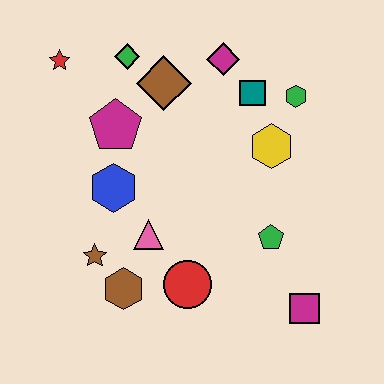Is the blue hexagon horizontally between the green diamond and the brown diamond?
No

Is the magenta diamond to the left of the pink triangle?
No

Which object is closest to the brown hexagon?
The brown star is closest to the brown hexagon.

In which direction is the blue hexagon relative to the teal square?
The blue hexagon is to the left of the teal square.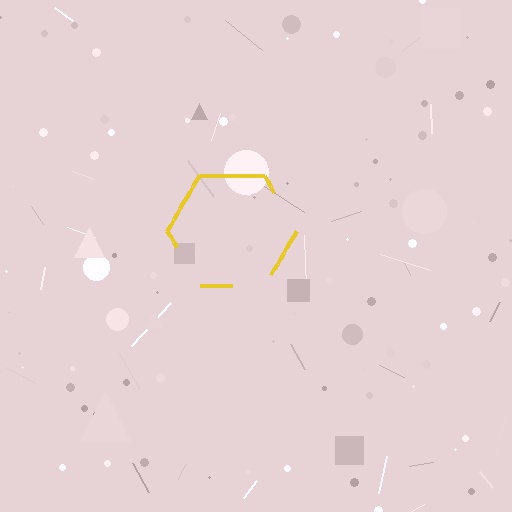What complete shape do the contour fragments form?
The contour fragments form a hexagon.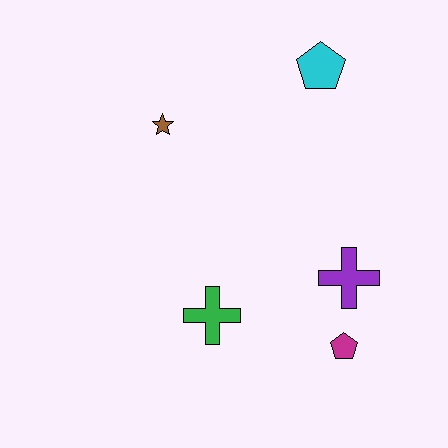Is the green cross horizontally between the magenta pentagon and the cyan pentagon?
No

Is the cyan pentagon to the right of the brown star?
Yes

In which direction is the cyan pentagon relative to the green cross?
The cyan pentagon is above the green cross.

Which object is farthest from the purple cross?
The brown star is farthest from the purple cross.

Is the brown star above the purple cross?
Yes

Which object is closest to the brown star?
The cyan pentagon is closest to the brown star.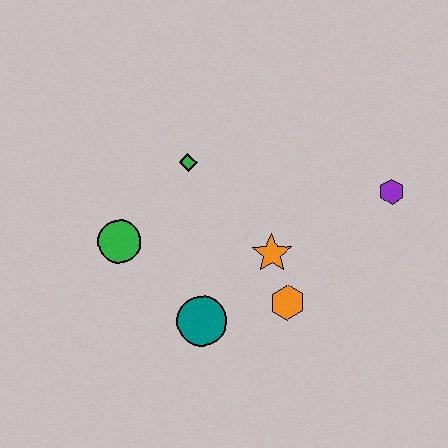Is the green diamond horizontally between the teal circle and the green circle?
Yes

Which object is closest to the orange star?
The orange hexagon is closest to the orange star.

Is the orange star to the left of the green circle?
No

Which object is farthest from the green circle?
The purple hexagon is farthest from the green circle.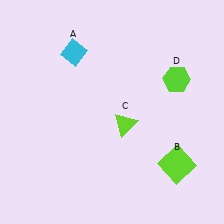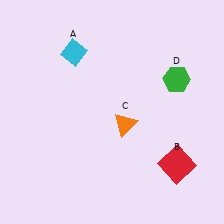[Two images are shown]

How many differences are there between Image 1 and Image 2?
There are 3 differences between the two images.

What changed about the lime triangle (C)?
In Image 1, C is lime. In Image 2, it changed to orange.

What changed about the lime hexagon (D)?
In Image 1, D is lime. In Image 2, it changed to green.